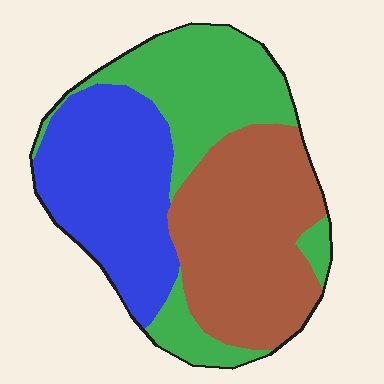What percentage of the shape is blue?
Blue takes up about one third (1/3) of the shape.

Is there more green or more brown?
Brown.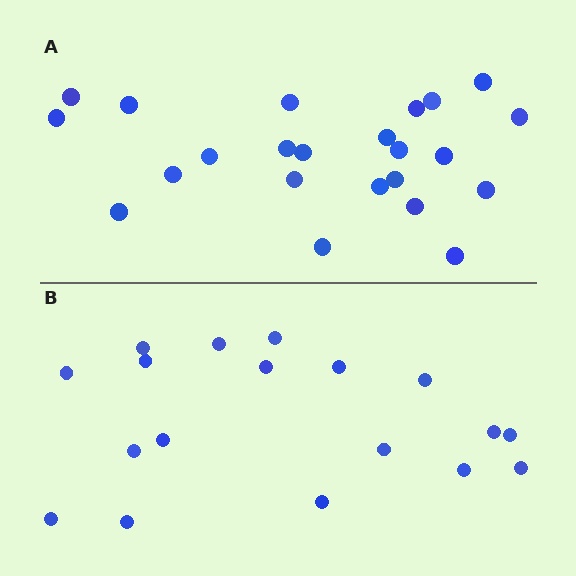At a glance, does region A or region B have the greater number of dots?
Region A (the top region) has more dots.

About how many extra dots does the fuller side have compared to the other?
Region A has about 5 more dots than region B.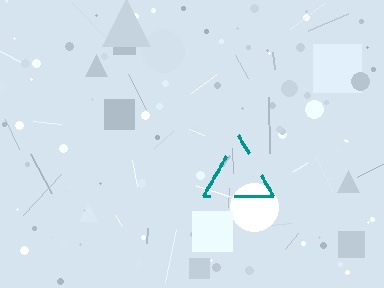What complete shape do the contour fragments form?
The contour fragments form a triangle.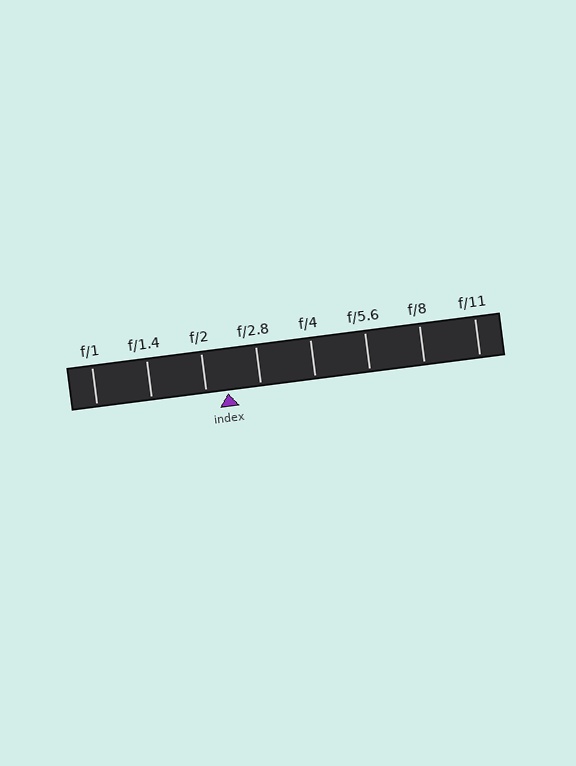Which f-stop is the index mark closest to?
The index mark is closest to f/2.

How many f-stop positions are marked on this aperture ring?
There are 8 f-stop positions marked.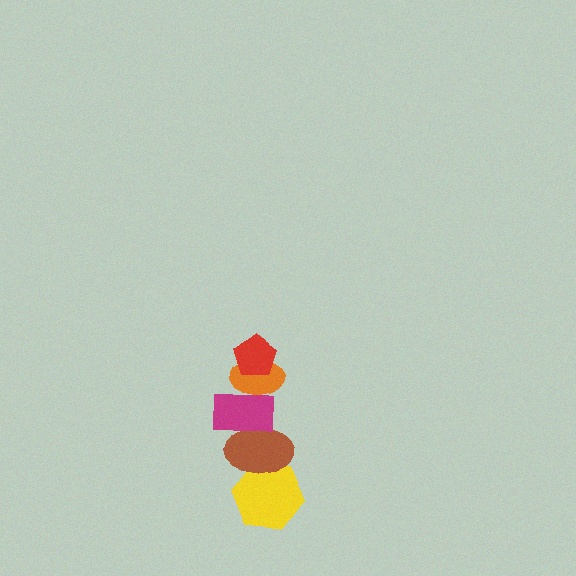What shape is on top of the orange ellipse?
The red pentagon is on top of the orange ellipse.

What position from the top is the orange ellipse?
The orange ellipse is 2nd from the top.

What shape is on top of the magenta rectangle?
The orange ellipse is on top of the magenta rectangle.